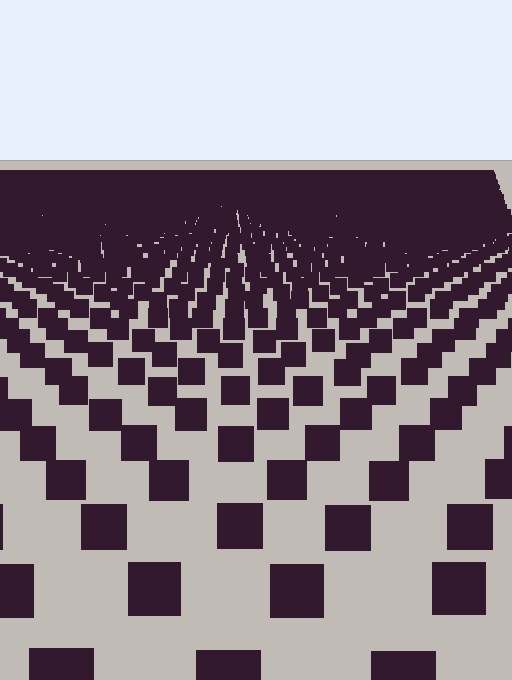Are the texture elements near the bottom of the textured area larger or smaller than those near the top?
Larger. Near the bottom, elements are closer to the viewer and appear at a bigger on-screen size.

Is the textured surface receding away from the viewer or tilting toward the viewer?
The surface is receding away from the viewer. Texture elements get smaller and denser toward the top.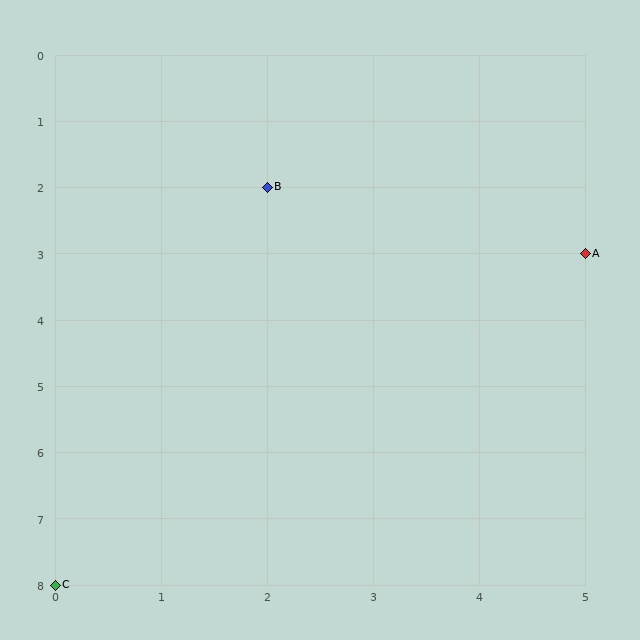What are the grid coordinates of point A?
Point A is at grid coordinates (5, 3).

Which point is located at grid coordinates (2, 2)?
Point B is at (2, 2).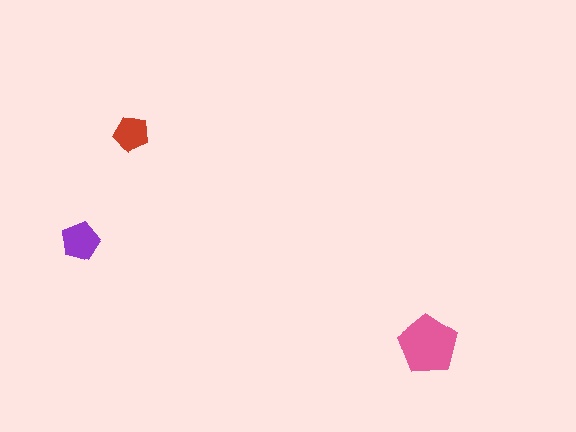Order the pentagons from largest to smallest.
the pink one, the purple one, the red one.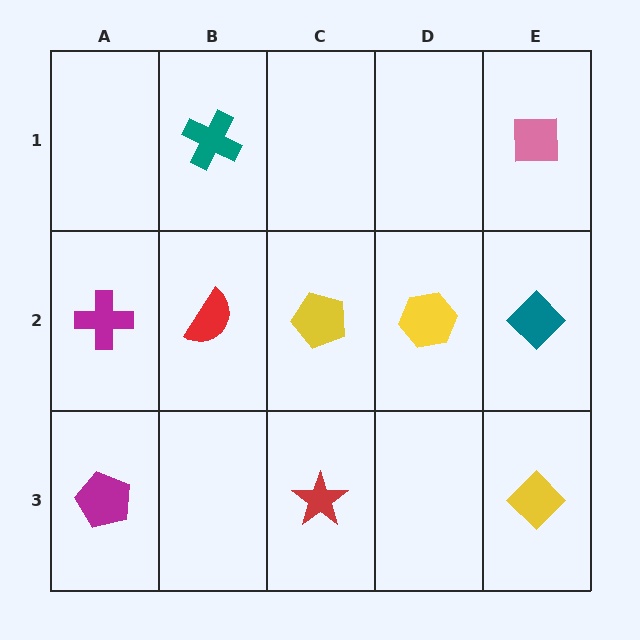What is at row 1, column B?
A teal cross.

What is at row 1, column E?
A pink square.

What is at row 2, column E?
A teal diamond.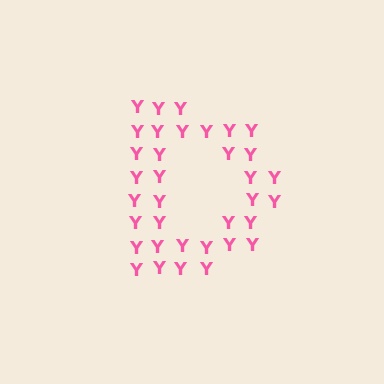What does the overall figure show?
The overall figure shows the letter D.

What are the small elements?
The small elements are letter Y's.